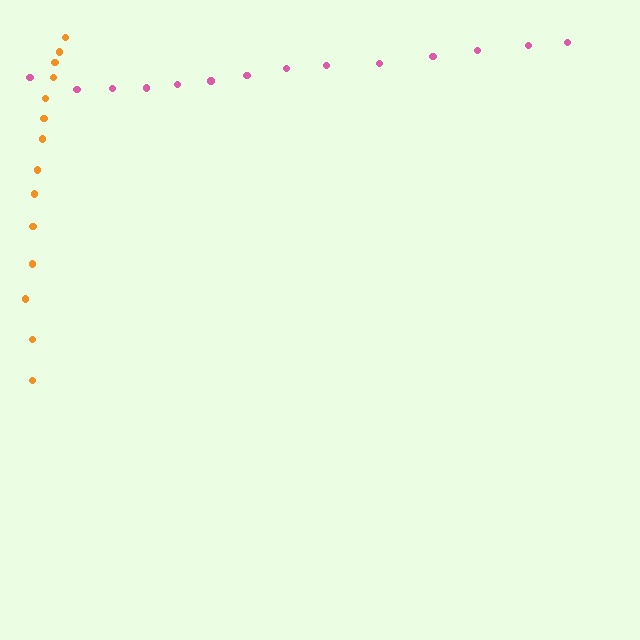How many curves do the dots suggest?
There are 2 distinct paths.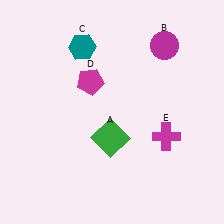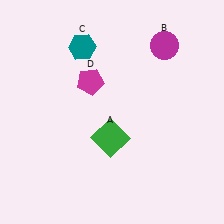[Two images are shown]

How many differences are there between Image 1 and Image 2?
There is 1 difference between the two images.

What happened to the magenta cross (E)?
The magenta cross (E) was removed in Image 2. It was in the bottom-right area of Image 1.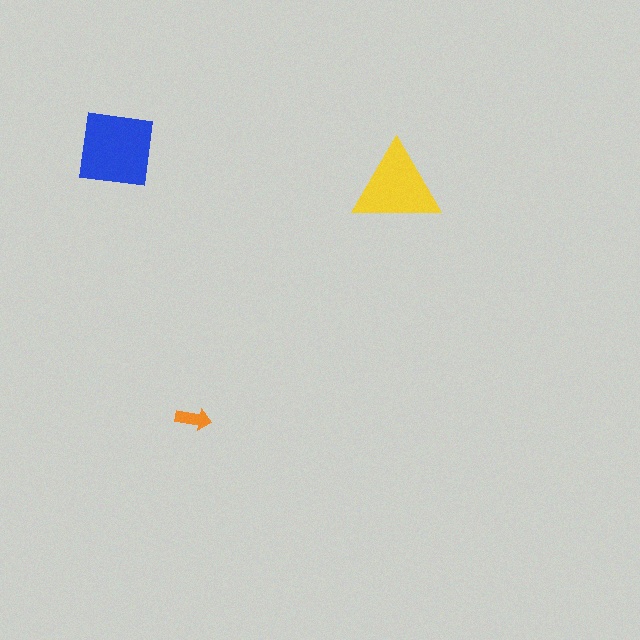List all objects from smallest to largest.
The orange arrow, the yellow triangle, the blue square.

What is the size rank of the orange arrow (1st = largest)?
3rd.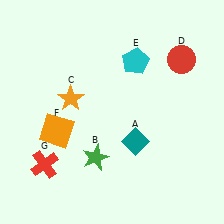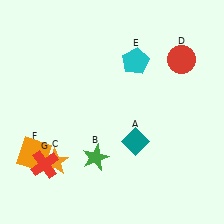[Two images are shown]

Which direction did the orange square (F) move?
The orange square (F) moved down.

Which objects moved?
The objects that moved are: the orange star (C), the orange square (F).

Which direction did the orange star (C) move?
The orange star (C) moved down.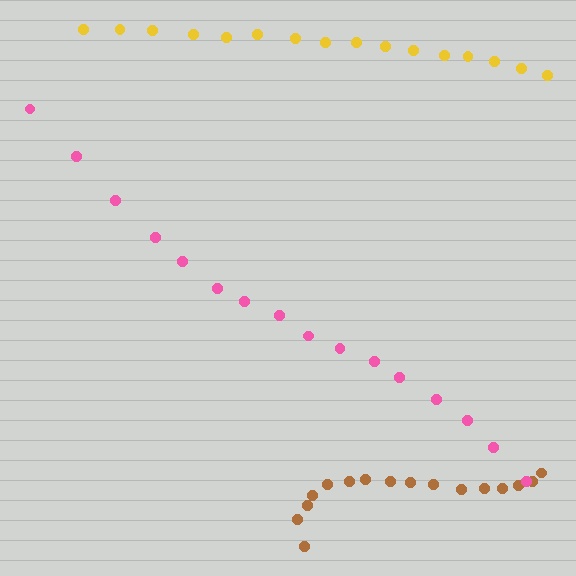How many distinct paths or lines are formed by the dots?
There are 3 distinct paths.